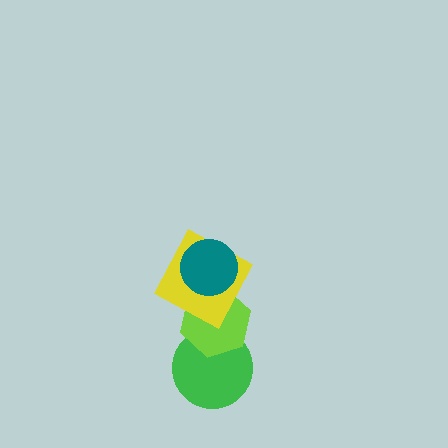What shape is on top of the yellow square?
The teal circle is on top of the yellow square.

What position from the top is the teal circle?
The teal circle is 1st from the top.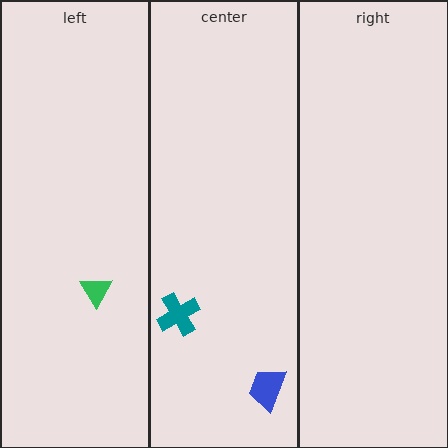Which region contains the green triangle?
The left region.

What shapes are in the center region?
The blue trapezoid, the teal cross.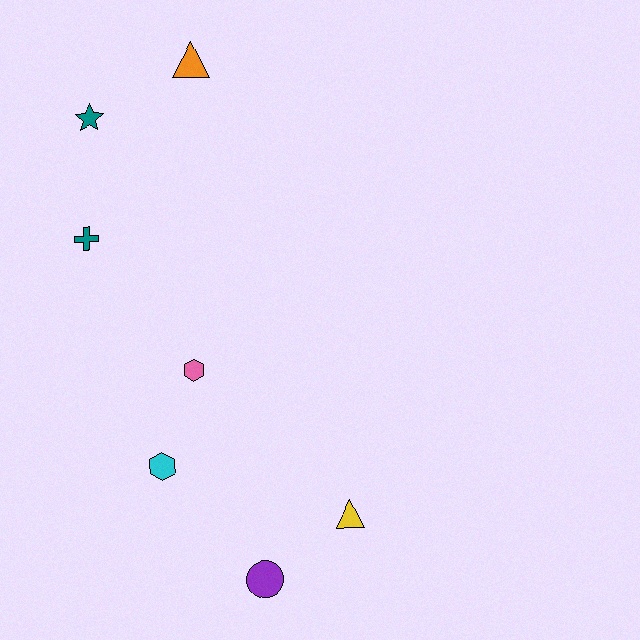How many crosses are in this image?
There is 1 cross.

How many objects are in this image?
There are 7 objects.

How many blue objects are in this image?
There are no blue objects.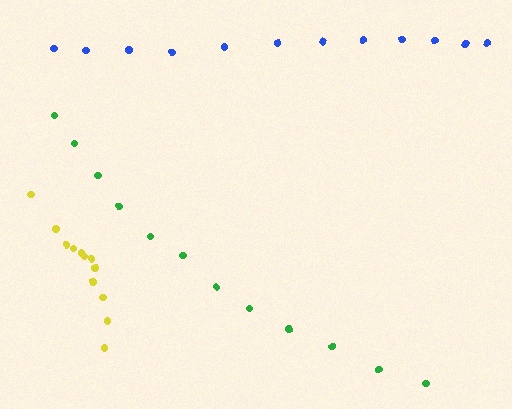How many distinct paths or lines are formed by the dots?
There are 3 distinct paths.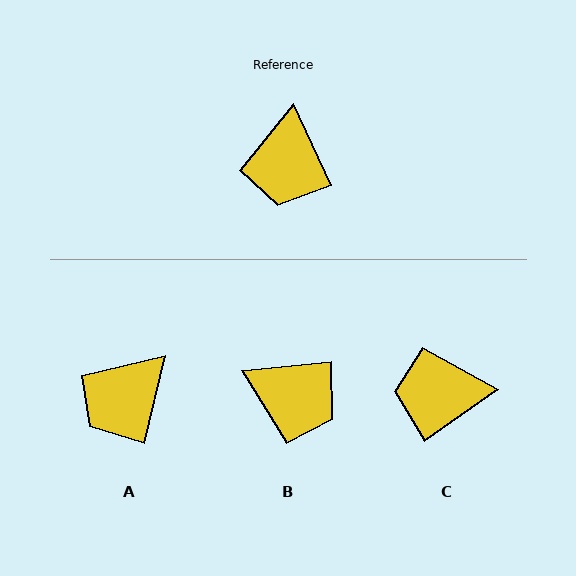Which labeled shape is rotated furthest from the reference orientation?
C, about 80 degrees away.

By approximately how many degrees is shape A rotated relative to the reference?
Approximately 38 degrees clockwise.